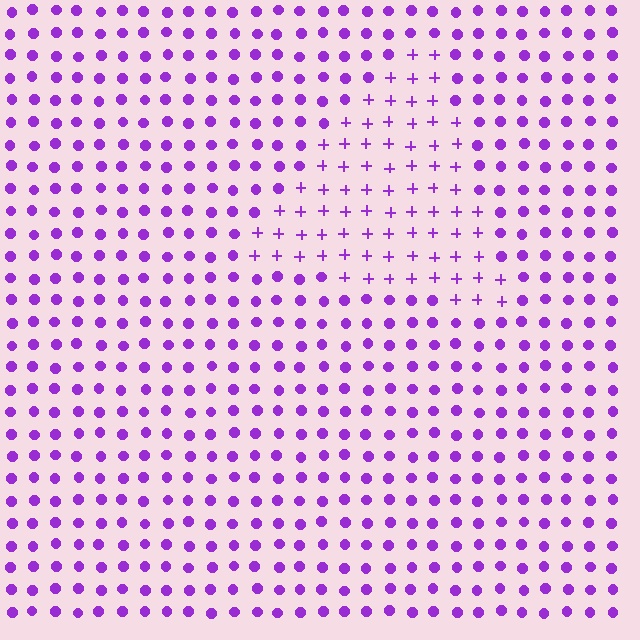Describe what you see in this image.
The image is filled with small purple elements arranged in a uniform grid. A triangle-shaped region contains plus signs, while the surrounding area contains circles. The boundary is defined purely by the change in element shape.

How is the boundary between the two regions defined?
The boundary is defined by a change in element shape: plus signs inside vs. circles outside. All elements share the same color and spacing.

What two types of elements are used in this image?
The image uses plus signs inside the triangle region and circles outside it.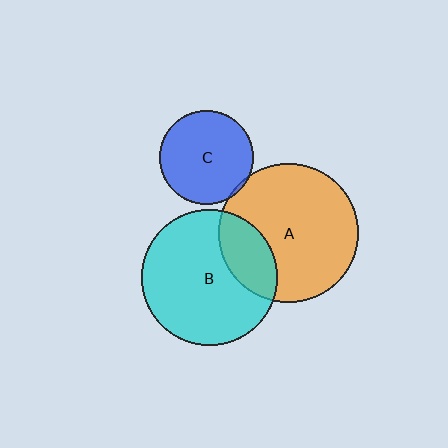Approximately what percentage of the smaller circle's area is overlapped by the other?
Approximately 25%.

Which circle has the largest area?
Circle A (orange).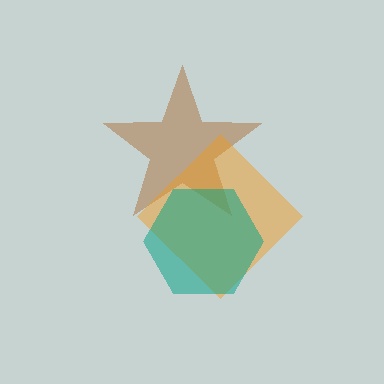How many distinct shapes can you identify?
There are 3 distinct shapes: a brown star, an orange diamond, a teal hexagon.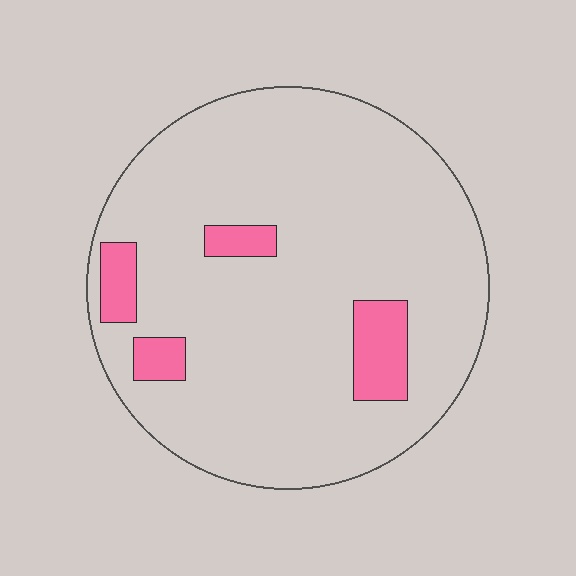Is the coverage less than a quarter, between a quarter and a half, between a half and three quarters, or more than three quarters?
Less than a quarter.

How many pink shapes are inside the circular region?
4.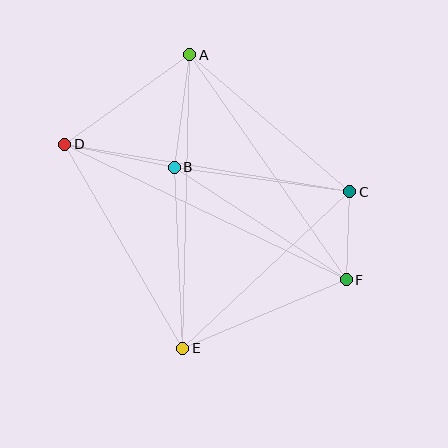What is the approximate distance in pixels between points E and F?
The distance between E and F is approximately 177 pixels.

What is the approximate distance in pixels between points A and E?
The distance between A and E is approximately 294 pixels.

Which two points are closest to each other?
Points C and F are closest to each other.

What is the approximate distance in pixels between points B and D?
The distance between B and D is approximately 112 pixels.